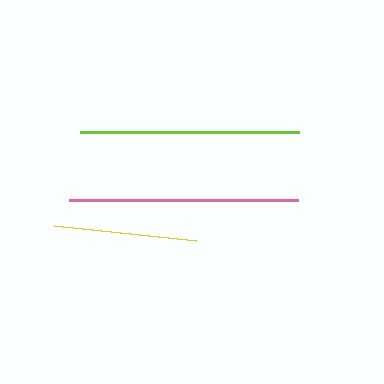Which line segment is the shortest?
The yellow line is the shortest at approximately 143 pixels.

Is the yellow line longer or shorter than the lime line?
The lime line is longer than the yellow line.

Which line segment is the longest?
The pink line is the longest at approximately 230 pixels.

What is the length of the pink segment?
The pink segment is approximately 230 pixels long.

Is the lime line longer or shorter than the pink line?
The pink line is longer than the lime line.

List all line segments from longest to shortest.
From longest to shortest: pink, lime, yellow.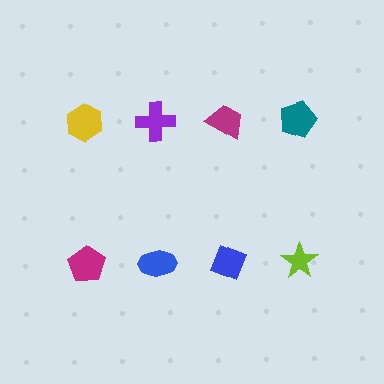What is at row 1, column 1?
A yellow hexagon.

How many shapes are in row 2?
4 shapes.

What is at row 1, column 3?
A magenta trapezoid.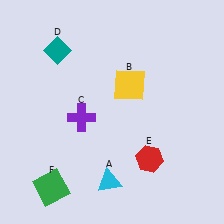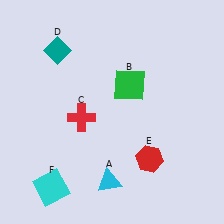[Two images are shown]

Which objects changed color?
B changed from yellow to green. C changed from purple to red. F changed from green to cyan.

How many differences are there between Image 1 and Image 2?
There are 3 differences between the two images.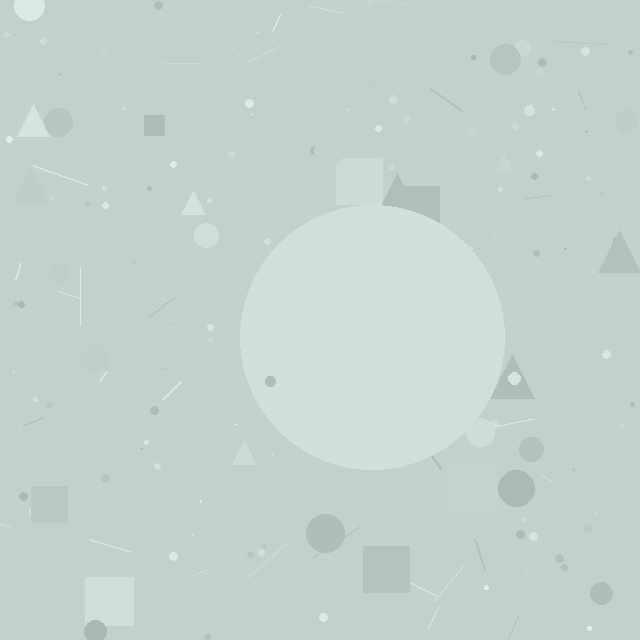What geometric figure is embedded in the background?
A circle is embedded in the background.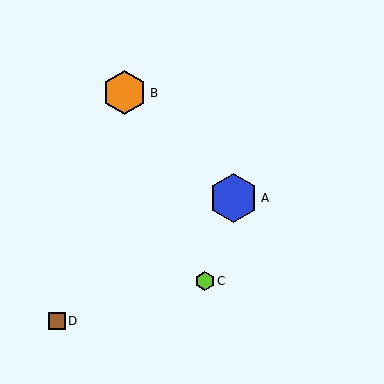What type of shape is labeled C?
Shape C is a lime hexagon.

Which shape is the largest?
The blue hexagon (labeled A) is the largest.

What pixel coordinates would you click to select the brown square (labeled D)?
Click at (57, 321) to select the brown square D.